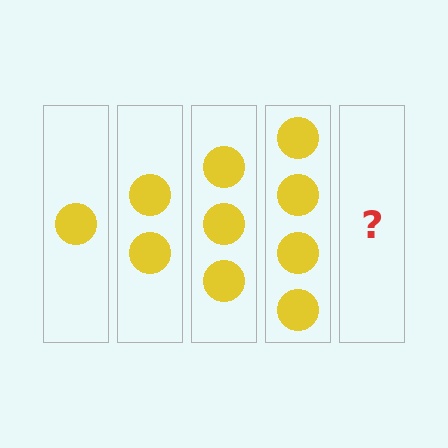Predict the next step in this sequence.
The next step is 5 circles.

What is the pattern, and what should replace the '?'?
The pattern is that each step adds one more circle. The '?' should be 5 circles.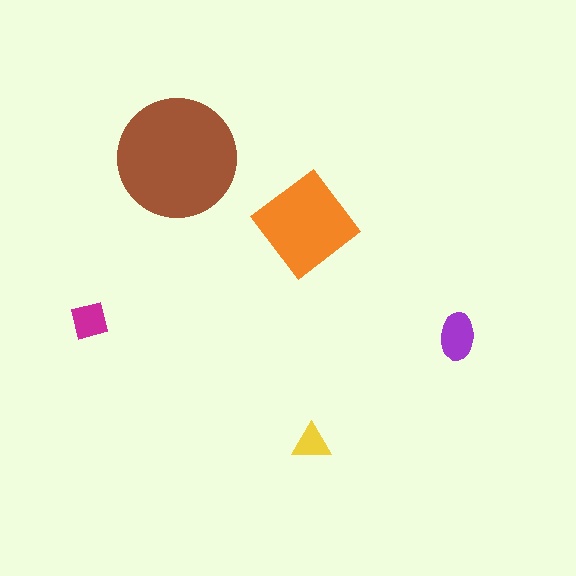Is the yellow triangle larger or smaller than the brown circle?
Smaller.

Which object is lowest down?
The yellow triangle is bottommost.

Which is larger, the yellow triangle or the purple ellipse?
The purple ellipse.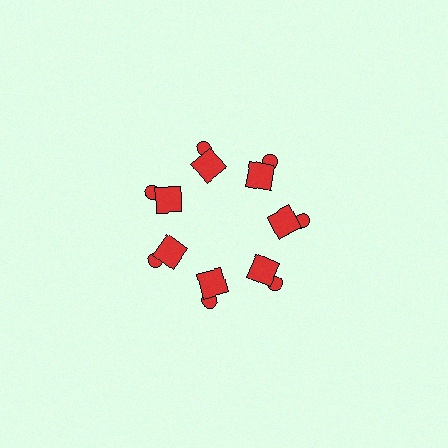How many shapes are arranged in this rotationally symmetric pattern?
There are 14 shapes, arranged in 7 groups of 2.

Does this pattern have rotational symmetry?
Yes, this pattern has 7-fold rotational symmetry. It looks the same after rotating 51 degrees around the center.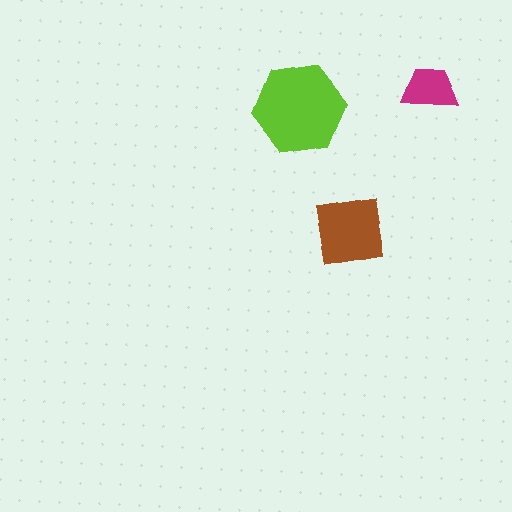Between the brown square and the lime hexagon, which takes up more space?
The lime hexagon.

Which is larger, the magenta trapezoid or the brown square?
The brown square.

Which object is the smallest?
The magenta trapezoid.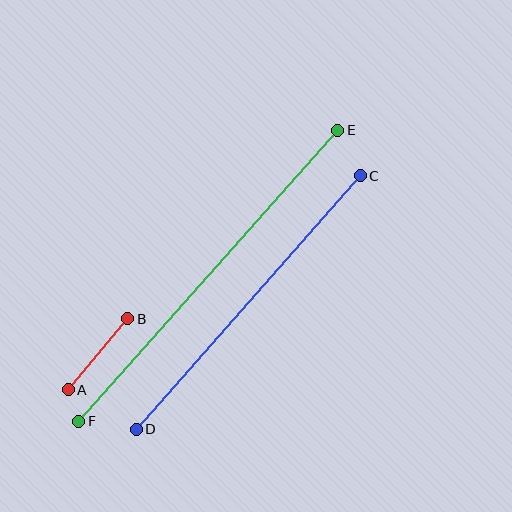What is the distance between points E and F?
The distance is approximately 389 pixels.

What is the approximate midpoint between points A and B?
The midpoint is at approximately (98, 354) pixels.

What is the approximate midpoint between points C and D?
The midpoint is at approximately (248, 302) pixels.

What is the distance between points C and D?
The distance is approximately 338 pixels.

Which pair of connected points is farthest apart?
Points E and F are farthest apart.